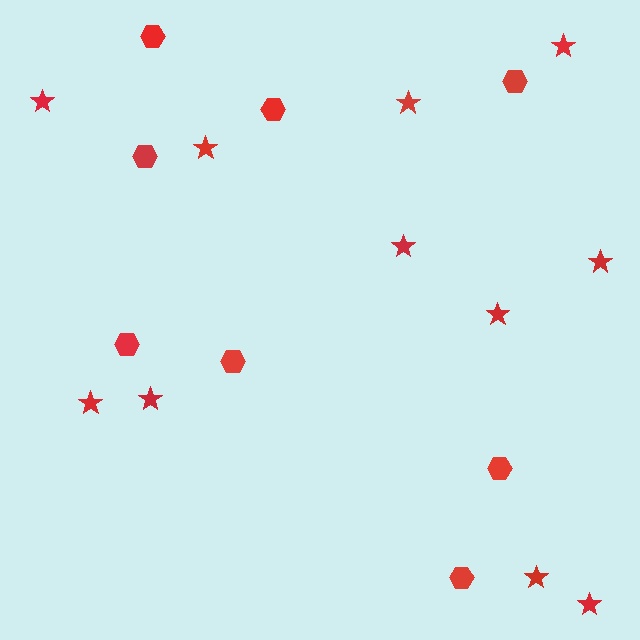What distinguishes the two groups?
There are 2 groups: one group of stars (11) and one group of hexagons (8).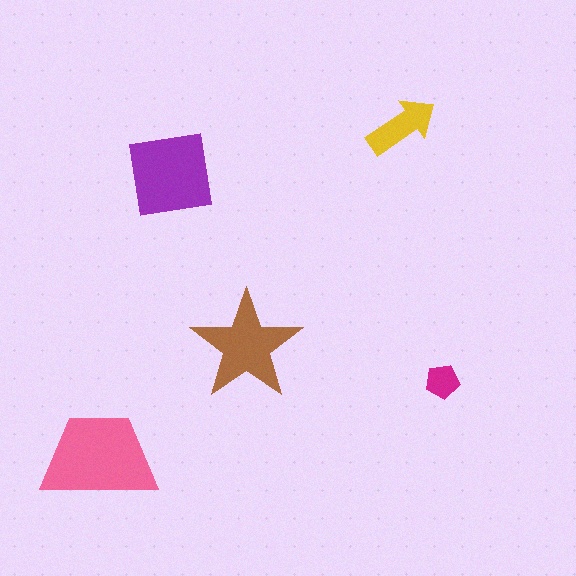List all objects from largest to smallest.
The pink trapezoid, the purple square, the brown star, the yellow arrow, the magenta pentagon.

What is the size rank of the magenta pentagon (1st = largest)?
5th.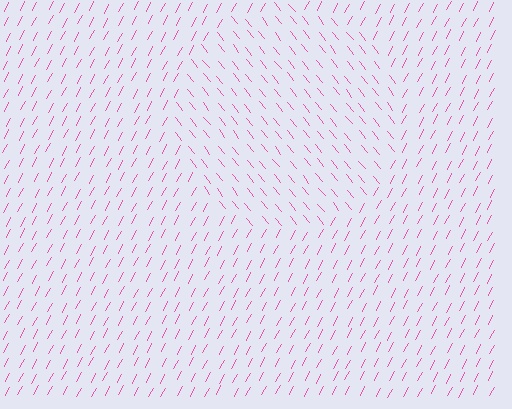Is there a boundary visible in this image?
Yes, there is a texture boundary formed by a change in line orientation.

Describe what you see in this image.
The image is filled with small pink line segments. A circle region in the image has lines oriented differently from the surrounding lines, creating a visible texture boundary.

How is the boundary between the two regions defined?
The boundary is defined purely by a change in line orientation (approximately 66 degrees difference). All lines are the same color and thickness.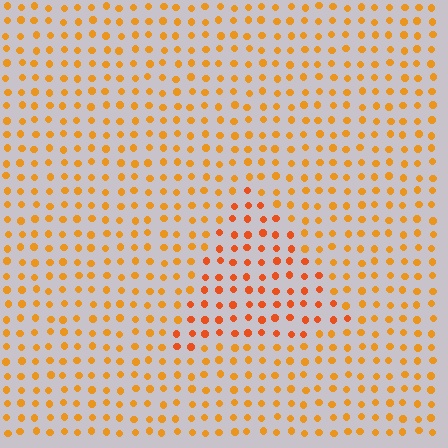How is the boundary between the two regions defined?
The boundary is defined purely by a slight shift in hue (about 20 degrees). Spacing, size, and orientation are identical on both sides.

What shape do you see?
I see a triangle.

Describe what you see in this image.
The image is filled with small orange elements in a uniform arrangement. A triangle-shaped region is visible where the elements are tinted to a slightly different hue, forming a subtle color boundary.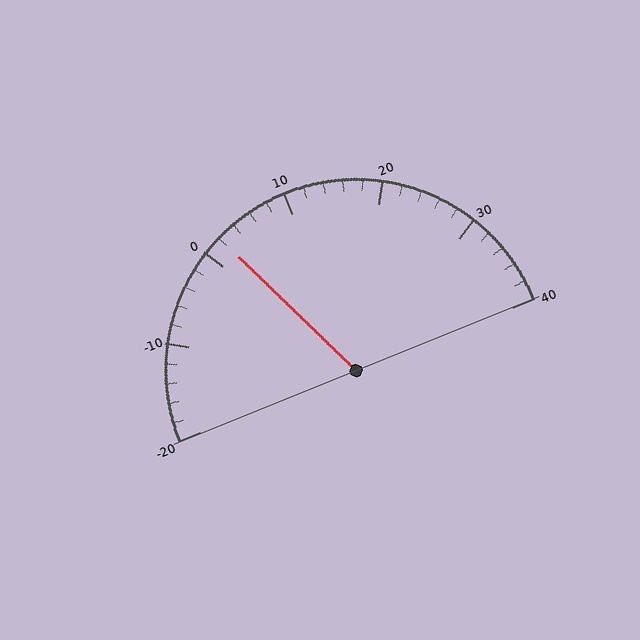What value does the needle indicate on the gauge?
The needle indicates approximately 2.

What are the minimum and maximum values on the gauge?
The gauge ranges from -20 to 40.